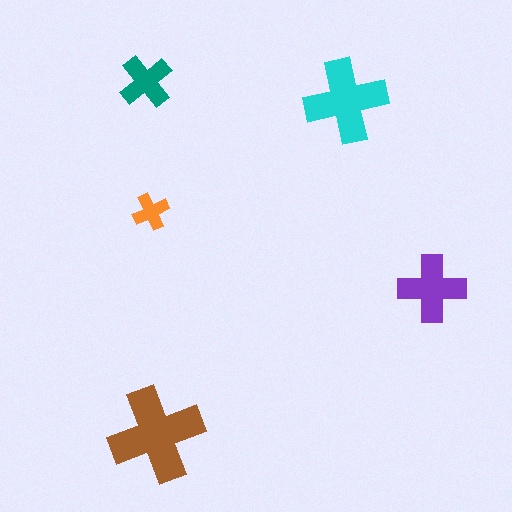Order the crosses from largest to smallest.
the brown one, the cyan one, the purple one, the teal one, the orange one.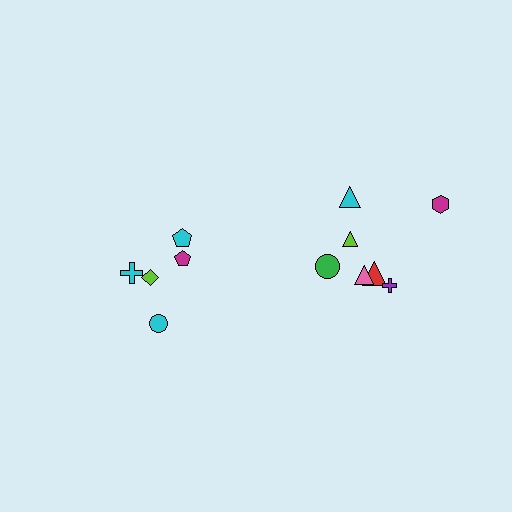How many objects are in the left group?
There are 5 objects.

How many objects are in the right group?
There are 7 objects.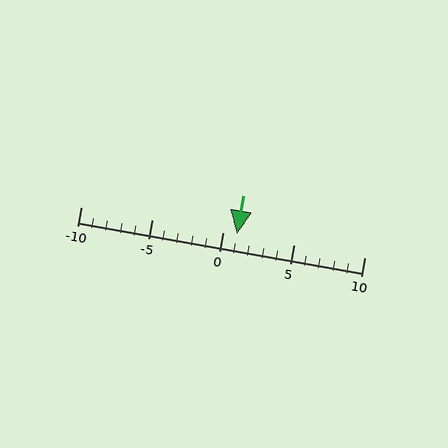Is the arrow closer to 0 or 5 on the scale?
The arrow is closer to 0.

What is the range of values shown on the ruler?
The ruler shows values from -10 to 10.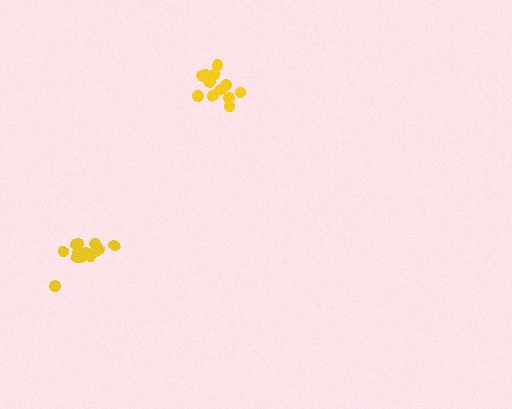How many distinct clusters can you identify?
There are 2 distinct clusters.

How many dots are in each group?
Group 1: 13 dots, Group 2: 12 dots (25 total).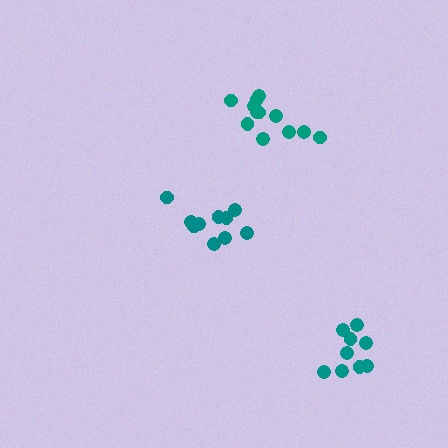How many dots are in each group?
Group 1: 12 dots, Group 2: 10 dots, Group 3: 9 dots (31 total).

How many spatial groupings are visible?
There are 3 spatial groupings.